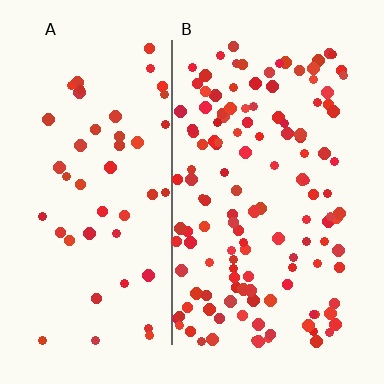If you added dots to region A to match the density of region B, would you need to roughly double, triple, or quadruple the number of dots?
Approximately triple.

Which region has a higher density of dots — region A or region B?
B (the right).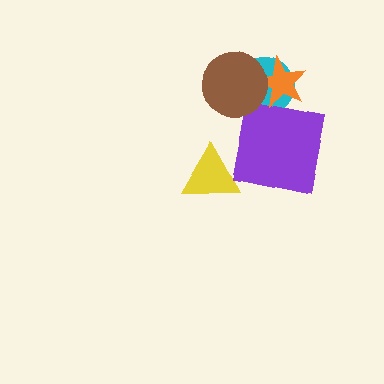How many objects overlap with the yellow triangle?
0 objects overlap with the yellow triangle.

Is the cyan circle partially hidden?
Yes, it is partially covered by another shape.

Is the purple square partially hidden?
No, no other shape covers it.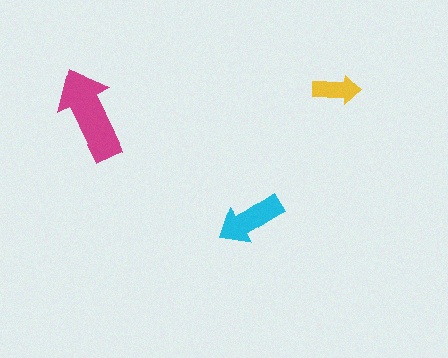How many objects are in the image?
There are 3 objects in the image.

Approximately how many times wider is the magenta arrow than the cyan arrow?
About 1.5 times wider.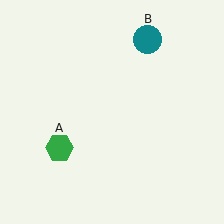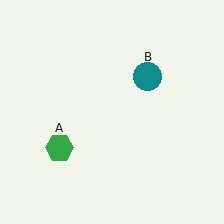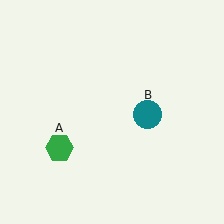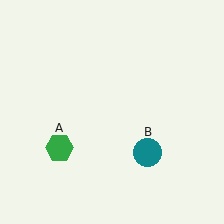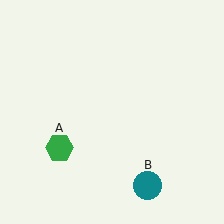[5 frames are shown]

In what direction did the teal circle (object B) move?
The teal circle (object B) moved down.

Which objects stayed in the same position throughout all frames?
Green hexagon (object A) remained stationary.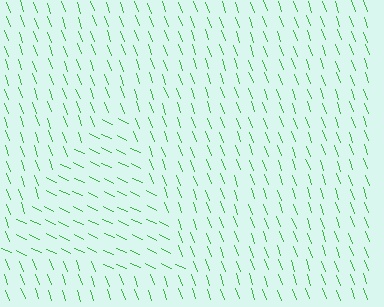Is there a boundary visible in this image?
Yes, there is a texture boundary formed by a change in line orientation.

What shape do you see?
I see a triangle.